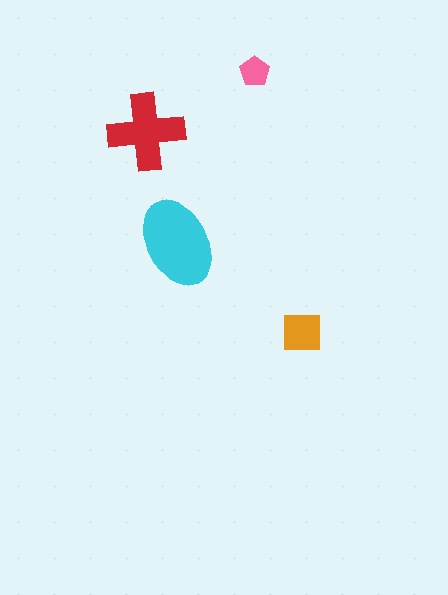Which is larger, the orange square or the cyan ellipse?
The cyan ellipse.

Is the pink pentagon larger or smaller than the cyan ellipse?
Smaller.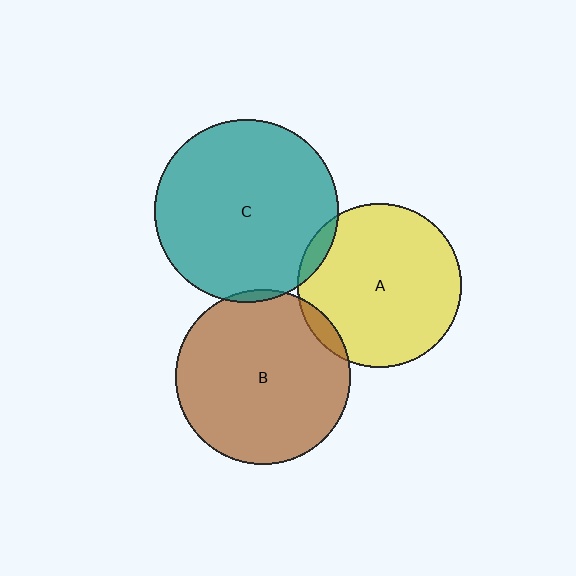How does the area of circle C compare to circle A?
Approximately 1.2 times.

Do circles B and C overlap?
Yes.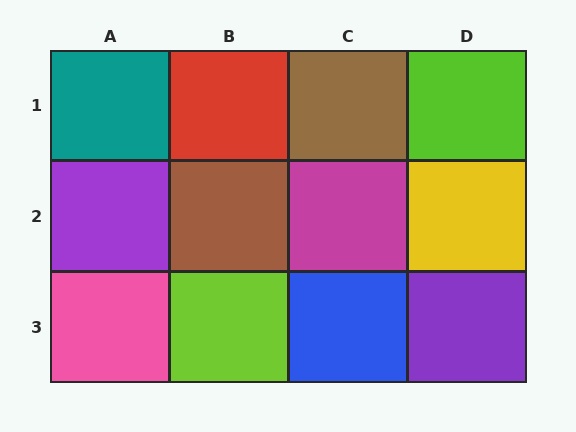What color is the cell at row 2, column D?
Yellow.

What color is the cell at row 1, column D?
Lime.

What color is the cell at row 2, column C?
Magenta.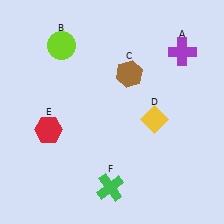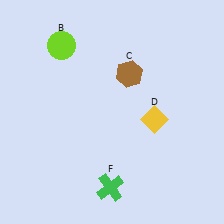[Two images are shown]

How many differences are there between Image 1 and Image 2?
There are 2 differences between the two images.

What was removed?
The red hexagon (E), the purple cross (A) were removed in Image 2.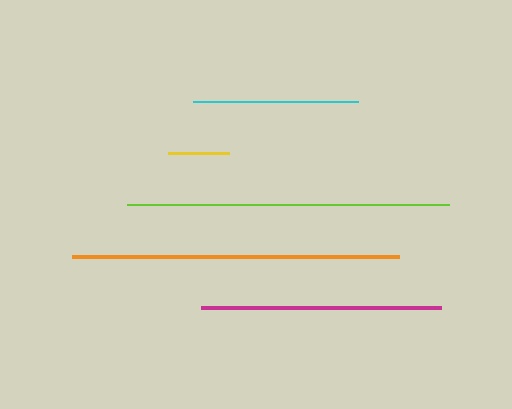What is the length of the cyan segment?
The cyan segment is approximately 166 pixels long.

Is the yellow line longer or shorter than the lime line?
The lime line is longer than the yellow line.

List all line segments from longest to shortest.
From longest to shortest: orange, lime, magenta, cyan, yellow.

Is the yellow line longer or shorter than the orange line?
The orange line is longer than the yellow line.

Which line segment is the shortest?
The yellow line is the shortest at approximately 61 pixels.